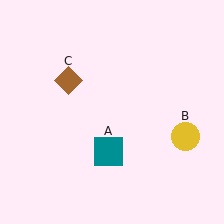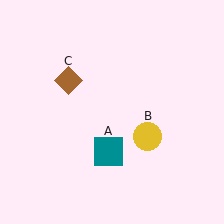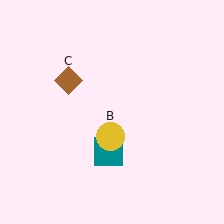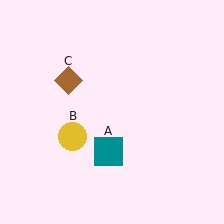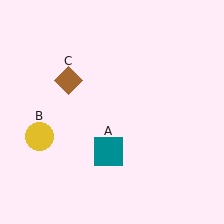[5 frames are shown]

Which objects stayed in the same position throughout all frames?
Teal square (object A) and brown diamond (object C) remained stationary.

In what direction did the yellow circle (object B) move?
The yellow circle (object B) moved left.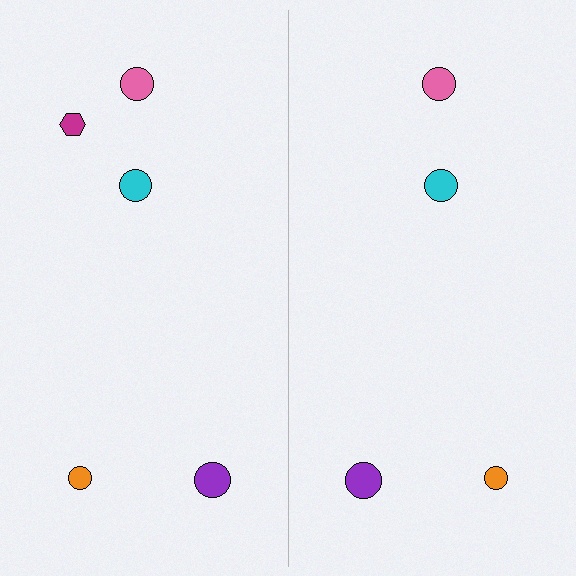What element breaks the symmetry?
A magenta hexagon is missing from the right side.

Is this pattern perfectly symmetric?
No, the pattern is not perfectly symmetric. A magenta hexagon is missing from the right side.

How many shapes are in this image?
There are 9 shapes in this image.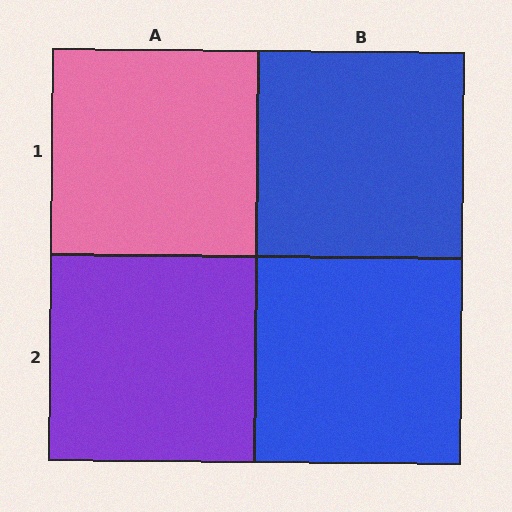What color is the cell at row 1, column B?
Blue.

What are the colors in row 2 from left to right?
Purple, blue.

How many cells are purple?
1 cell is purple.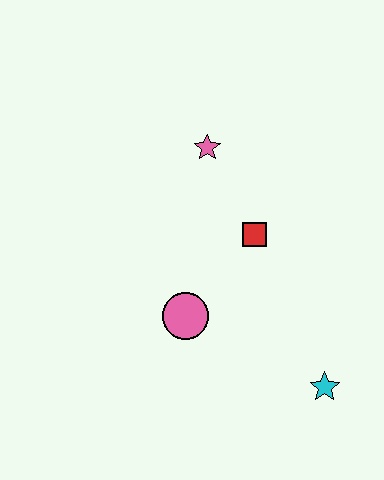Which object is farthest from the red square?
The cyan star is farthest from the red square.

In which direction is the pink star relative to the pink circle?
The pink star is above the pink circle.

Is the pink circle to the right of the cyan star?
No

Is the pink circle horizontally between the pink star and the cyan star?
No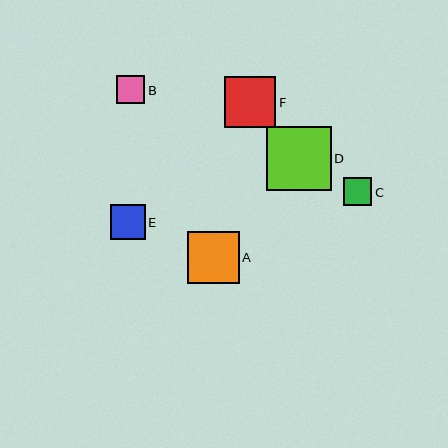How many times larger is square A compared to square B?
Square A is approximately 1.8 times the size of square B.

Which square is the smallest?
Square C is the smallest with a size of approximately 28 pixels.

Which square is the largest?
Square D is the largest with a size of approximately 64 pixels.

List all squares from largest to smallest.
From largest to smallest: D, A, F, E, B, C.